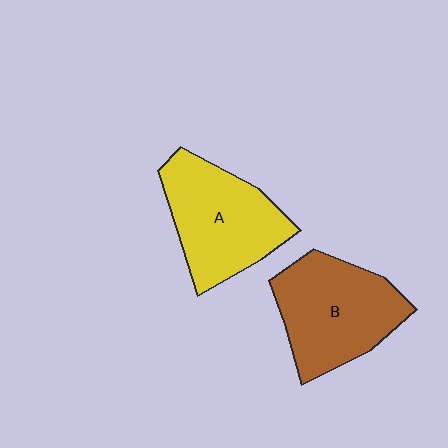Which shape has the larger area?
Shape B (brown).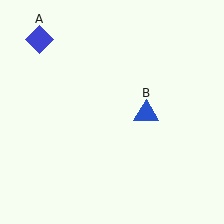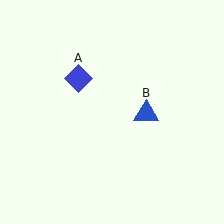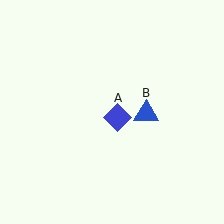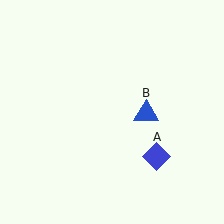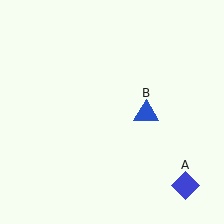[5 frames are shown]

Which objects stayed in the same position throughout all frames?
Blue triangle (object B) remained stationary.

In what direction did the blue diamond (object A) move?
The blue diamond (object A) moved down and to the right.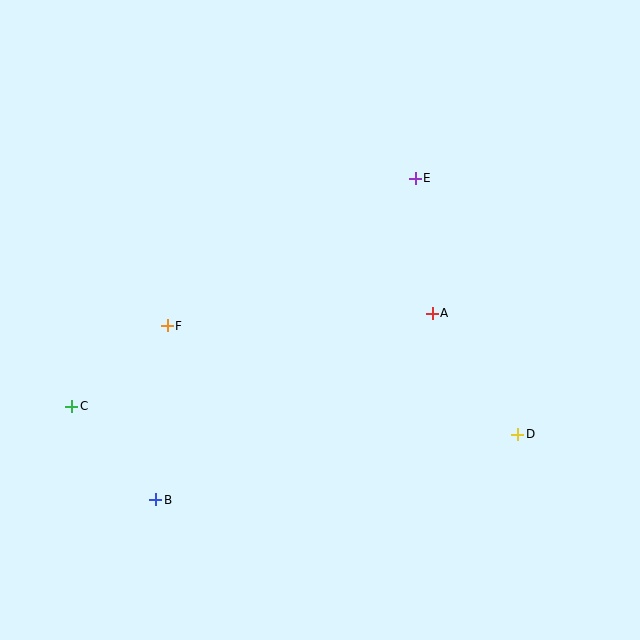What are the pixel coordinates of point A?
Point A is at (432, 313).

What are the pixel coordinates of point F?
Point F is at (167, 326).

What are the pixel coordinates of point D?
Point D is at (518, 434).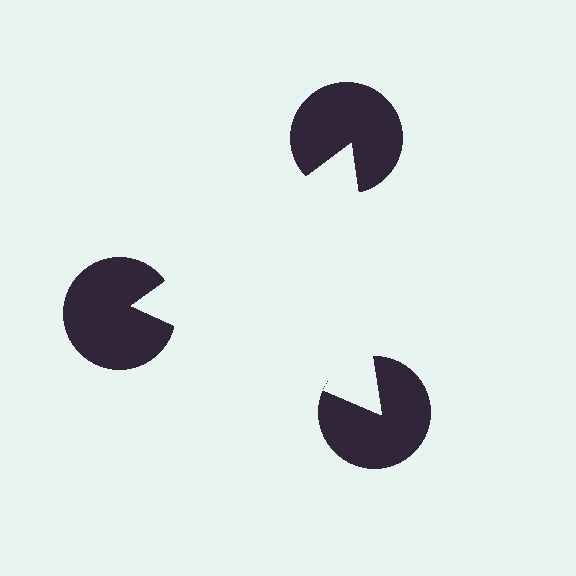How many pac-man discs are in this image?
There are 3 — one at each vertex of the illusory triangle.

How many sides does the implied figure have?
3 sides.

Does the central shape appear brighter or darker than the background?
It typically appears slightly brighter than the background, even though no actual brightness change is drawn.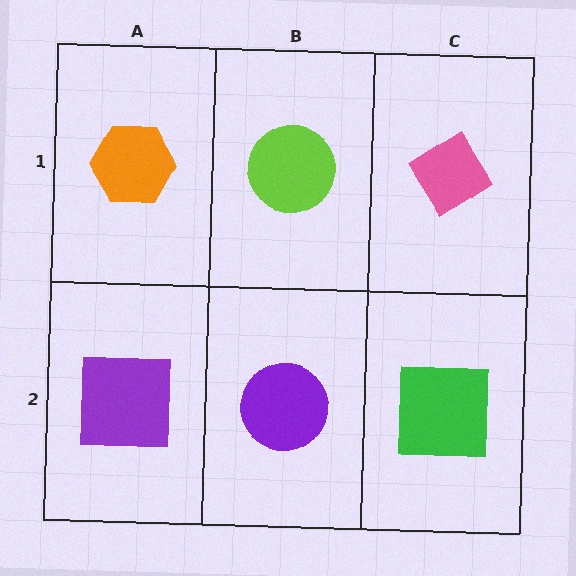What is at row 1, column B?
A lime circle.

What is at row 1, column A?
An orange hexagon.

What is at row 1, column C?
A pink diamond.